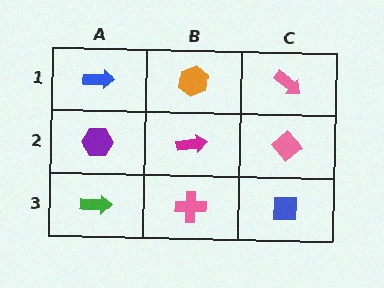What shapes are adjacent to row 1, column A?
A purple hexagon (row 2, column A), an orange hexagon (row 1, column B).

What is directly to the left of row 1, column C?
An orange hexagon.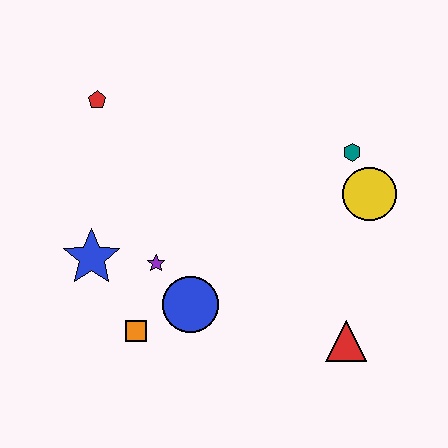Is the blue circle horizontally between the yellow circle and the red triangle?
No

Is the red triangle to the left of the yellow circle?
Yes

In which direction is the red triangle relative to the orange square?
The red triangle is to the right of the orange square.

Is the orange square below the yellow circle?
Yes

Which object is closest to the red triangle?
The yellow circle is closest to the red triangle.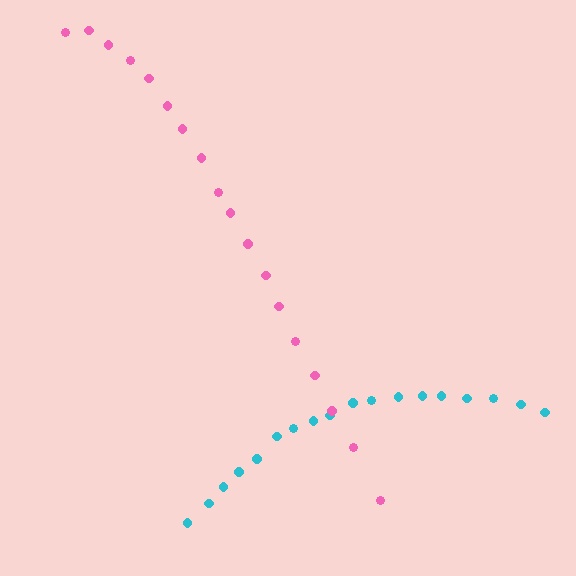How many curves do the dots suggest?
There are 2 distinct paths.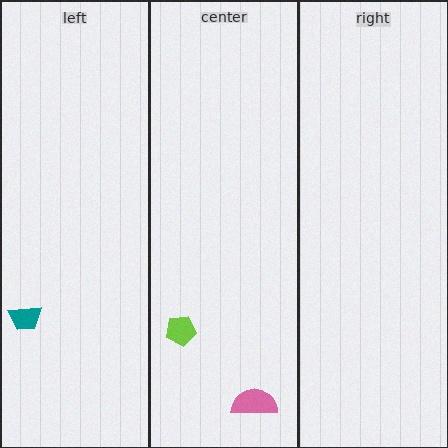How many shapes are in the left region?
1.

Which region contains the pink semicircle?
The center region.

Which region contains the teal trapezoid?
The left region.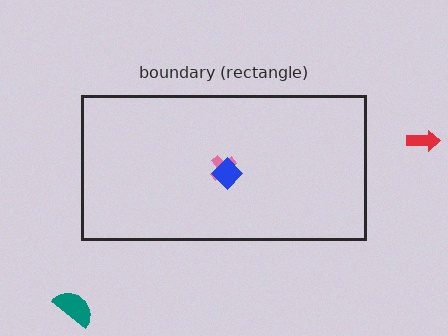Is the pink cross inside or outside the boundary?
Inside.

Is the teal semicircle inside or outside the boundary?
Outside.